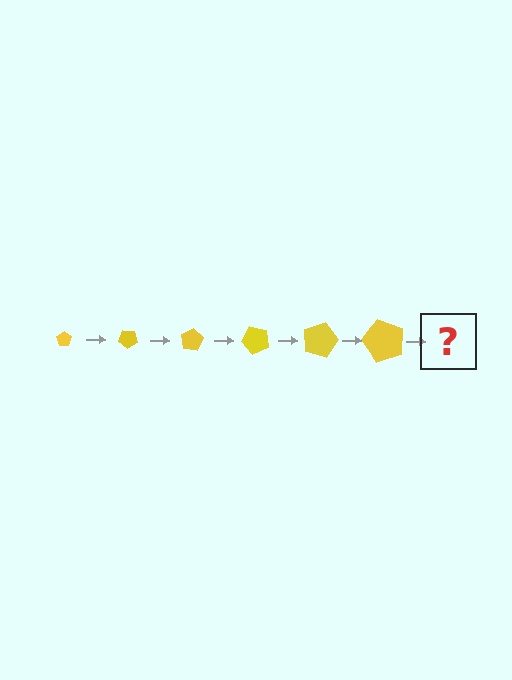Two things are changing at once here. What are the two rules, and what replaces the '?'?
The two rules are that the pentagon grows larger each step and it rotates 40 degrees each step. The '?' should be a pentagon, larger than the previous one and rotated 240 degrees from the start.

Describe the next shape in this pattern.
It should be a pentagon, larger than the previous one and rotated 240 degrees from the start.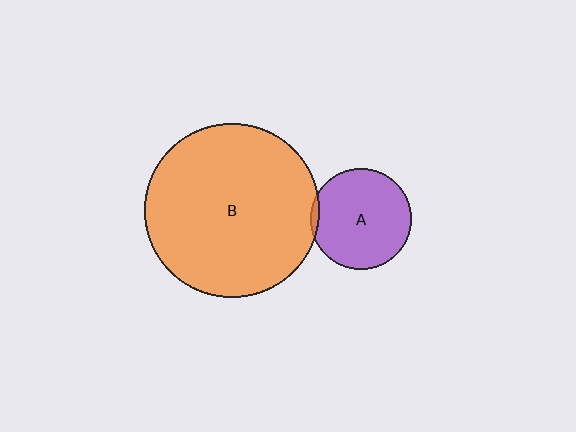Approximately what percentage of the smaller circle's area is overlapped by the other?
Approximately 5%.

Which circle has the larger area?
Circle B (orange).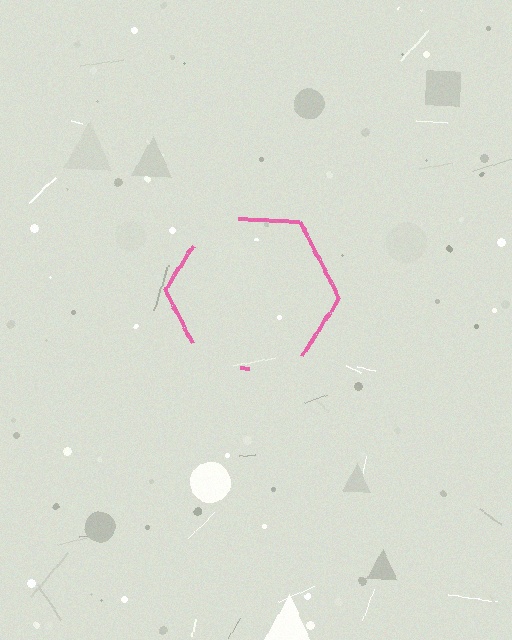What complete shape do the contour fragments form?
The contour fragments form a hexagon.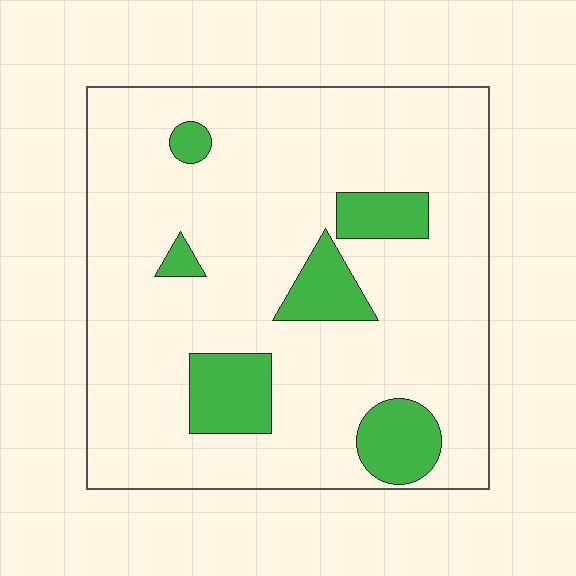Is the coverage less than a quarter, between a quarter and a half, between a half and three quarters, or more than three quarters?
Less than a quarter.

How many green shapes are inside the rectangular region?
6.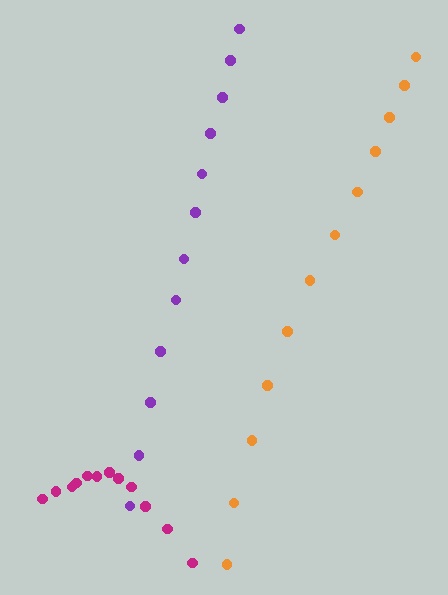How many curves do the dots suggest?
There are 3 distinct paths.